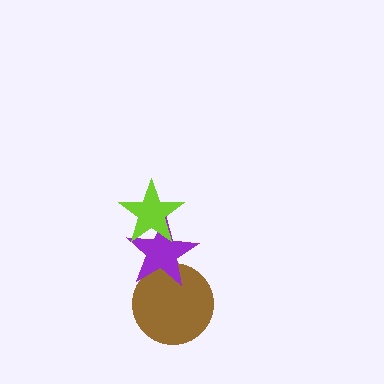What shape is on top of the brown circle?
The purple star is on top of the brown circle.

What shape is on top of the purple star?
The lime star is on top of the purple star.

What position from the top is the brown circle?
The brown circle is 3rd from the top.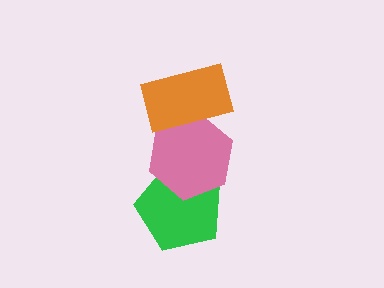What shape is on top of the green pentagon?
The pink hexagon is on top of the green pentagon.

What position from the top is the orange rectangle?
The orange rectangle is 1st from the top.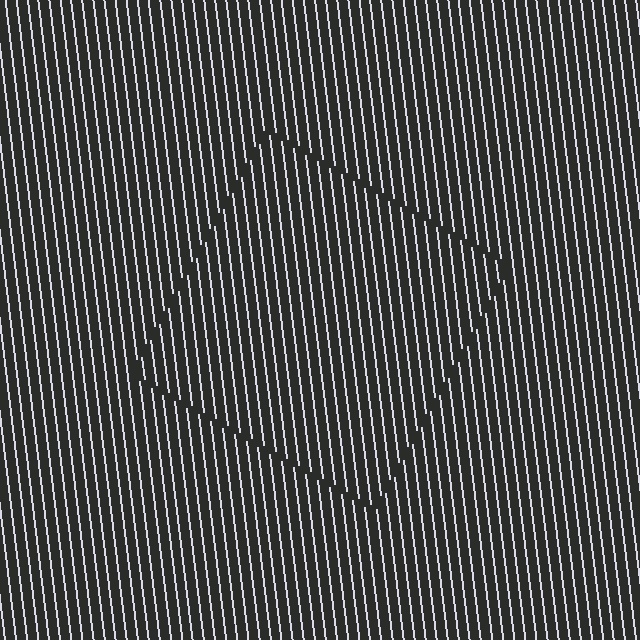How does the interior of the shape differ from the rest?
The interior of the shape contains the same grating, shifted by half a period — the contour is defined by the phase discontinuity where line-ends from the inner and outer gratings abut.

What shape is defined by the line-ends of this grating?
An illusory square. The interior of the shape contains the same grating, shifted by half a period — the contour is defined by the phase discontinuity where line-ends from the inner and outer gratings abut.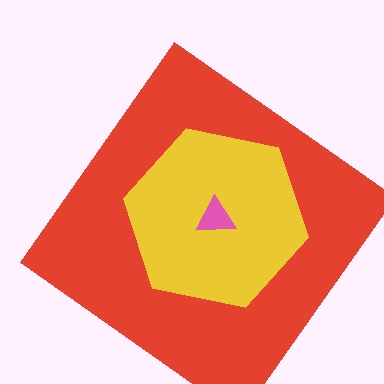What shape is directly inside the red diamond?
The yellow hexagon.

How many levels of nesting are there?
3.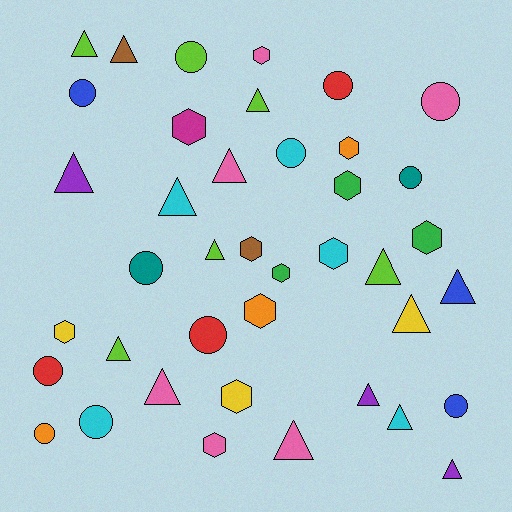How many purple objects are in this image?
There are 3 purple objects.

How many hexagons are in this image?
There are 12 hexagons.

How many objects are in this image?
There are 40 objects.